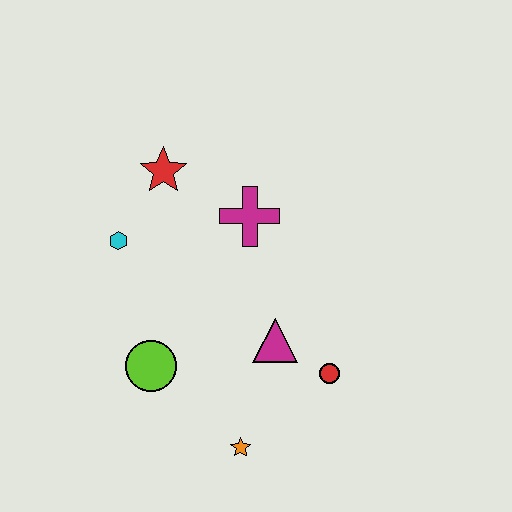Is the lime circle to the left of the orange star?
Yes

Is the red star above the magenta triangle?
Yes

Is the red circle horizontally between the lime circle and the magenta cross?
No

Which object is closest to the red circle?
The magenta triangle is closest to the red circle.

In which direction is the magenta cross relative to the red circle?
The magenta cross is above the red circle.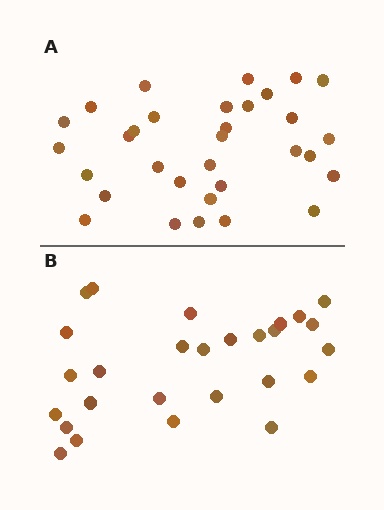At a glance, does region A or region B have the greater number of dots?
Region A (the top region) has more dots.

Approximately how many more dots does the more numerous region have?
Region A has about 5 more dots than region B.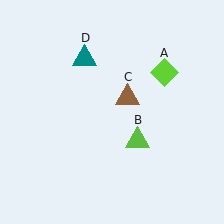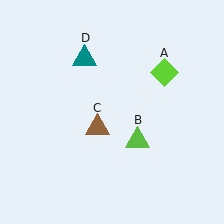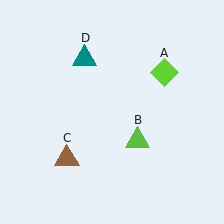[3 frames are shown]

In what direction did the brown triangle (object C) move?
The brown triangle (object C) moved down and to the left.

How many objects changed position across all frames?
1 object changed position: brown triangle (object C).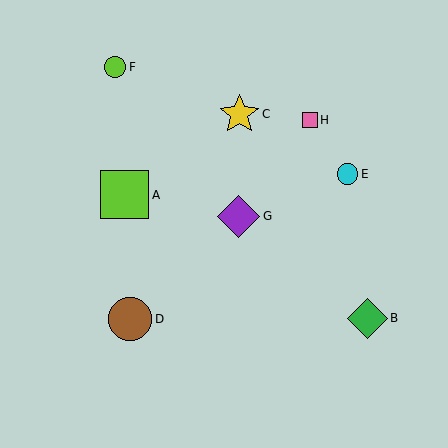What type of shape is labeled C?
Shape C is a yellow star.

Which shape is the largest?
The lime square (labeled A) is the largest.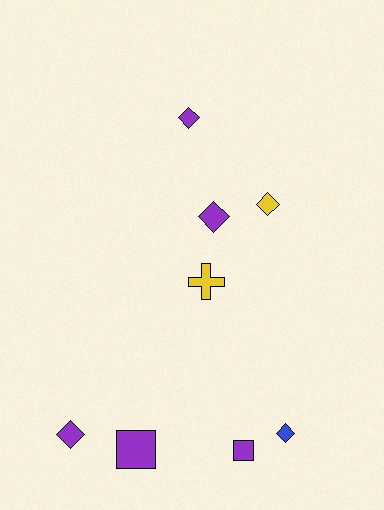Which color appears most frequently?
Purple, with 5 objects.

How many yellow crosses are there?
There is 1 yellow cross.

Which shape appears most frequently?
Diamond, with 5 objects.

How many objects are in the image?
There are 8 objects.